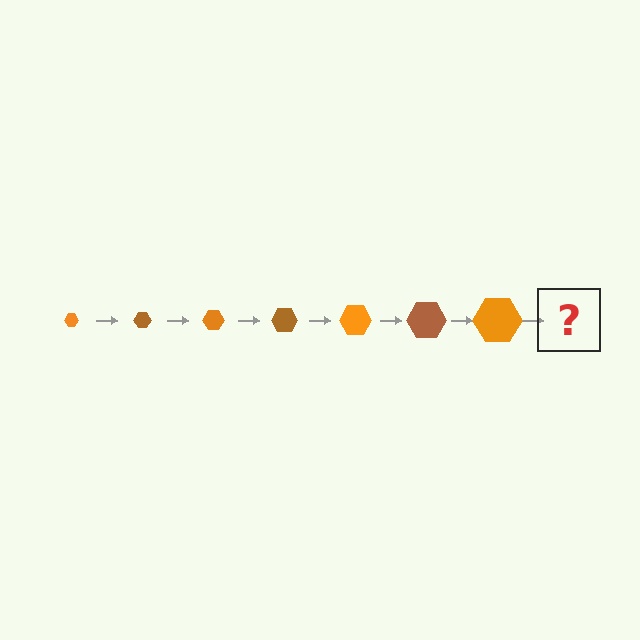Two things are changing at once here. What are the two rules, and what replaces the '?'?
The two rules are that the hexagon grows larger each step and the color cycles through orange and brown. The '?' should be a brown hexagon, larger than the previous one.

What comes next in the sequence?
The next element should be a brown hexagon, larger than the previous one.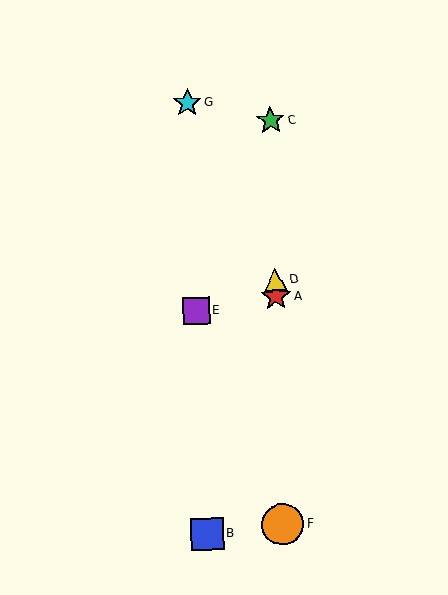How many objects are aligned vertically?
4 objects (A, C, D, F) are aligned vertically.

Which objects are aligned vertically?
Objects A, C, D, F are aligned vertically.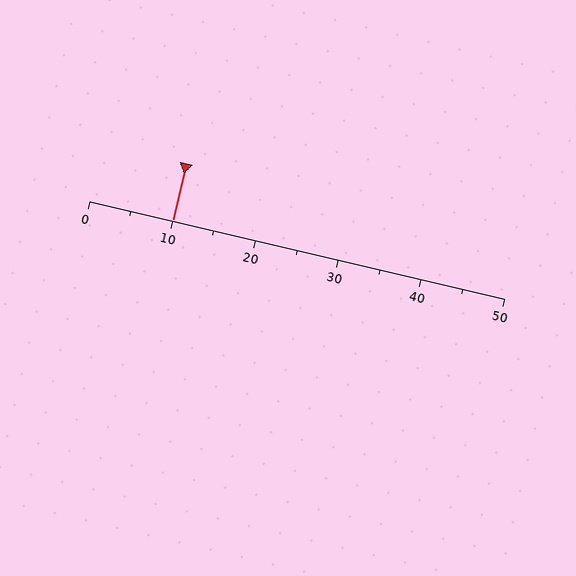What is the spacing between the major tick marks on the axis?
The major ticks are spaced 10 apart.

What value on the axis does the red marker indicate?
The marker indicates approximately 10.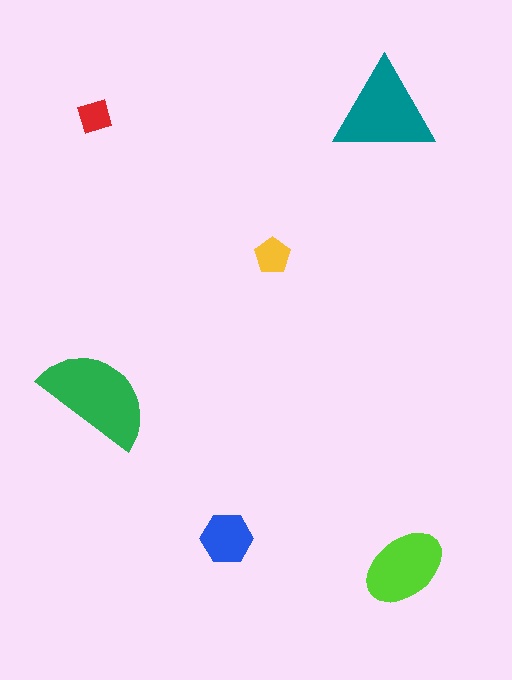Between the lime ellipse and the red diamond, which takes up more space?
The lime ellipse.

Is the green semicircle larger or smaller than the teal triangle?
Larger.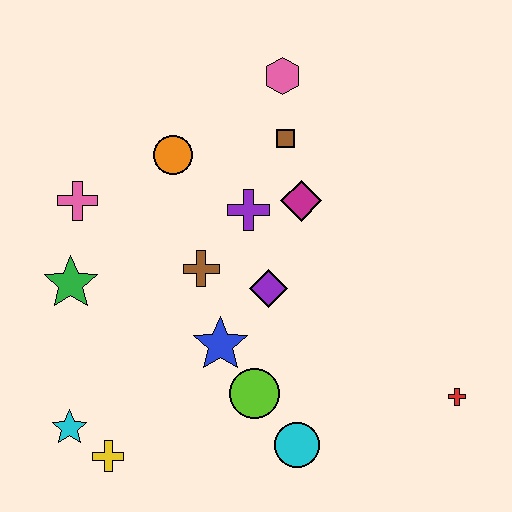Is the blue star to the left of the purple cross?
Yes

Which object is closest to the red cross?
The cyan circle is closest to the red cross.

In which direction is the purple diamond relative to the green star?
The purple diamond is to the right of the green star.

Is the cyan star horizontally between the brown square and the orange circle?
No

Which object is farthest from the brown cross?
The red cross is farthest from the brown cross.